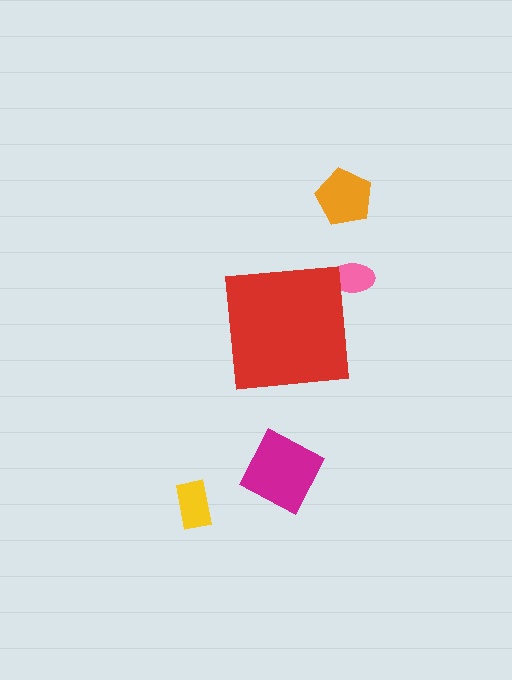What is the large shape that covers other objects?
A red square.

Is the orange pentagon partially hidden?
No, the orange pentagon is fully visible.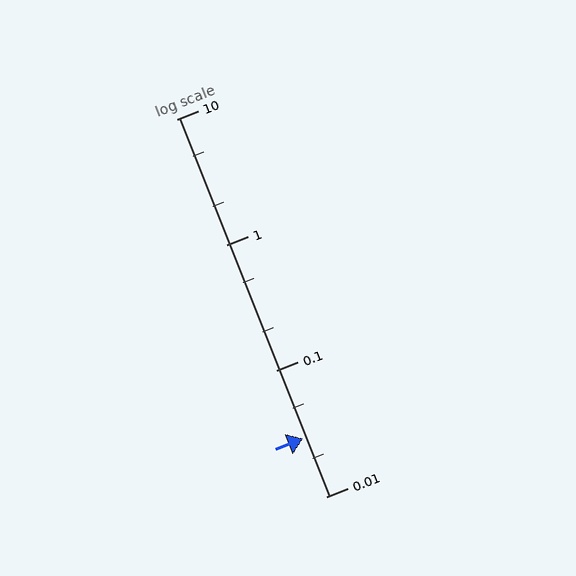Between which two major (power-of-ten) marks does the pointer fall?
The pointer is between 0.01 and 0.1.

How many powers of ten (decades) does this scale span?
The scale spans 3 decades, from 0.01 to 10.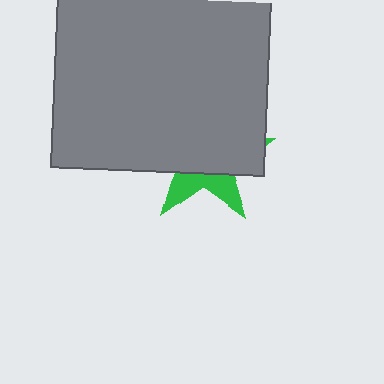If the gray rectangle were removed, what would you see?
You would see the complete green star.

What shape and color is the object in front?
The object in front is a gray rectangle.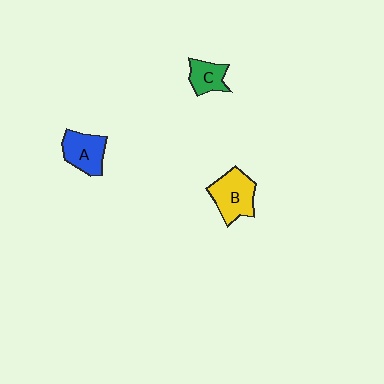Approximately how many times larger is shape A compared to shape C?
Approximately 1.4 times.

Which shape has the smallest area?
Shape C (green).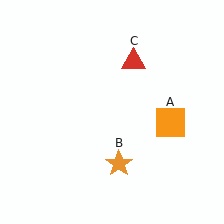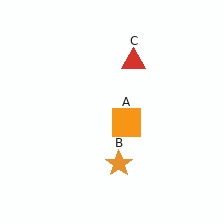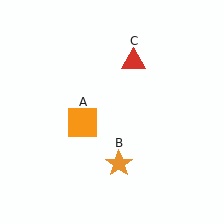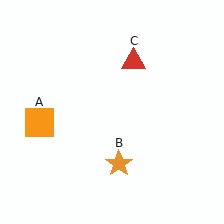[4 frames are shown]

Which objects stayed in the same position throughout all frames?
Orange star (object B) and red triangle (object C) remained stationary.